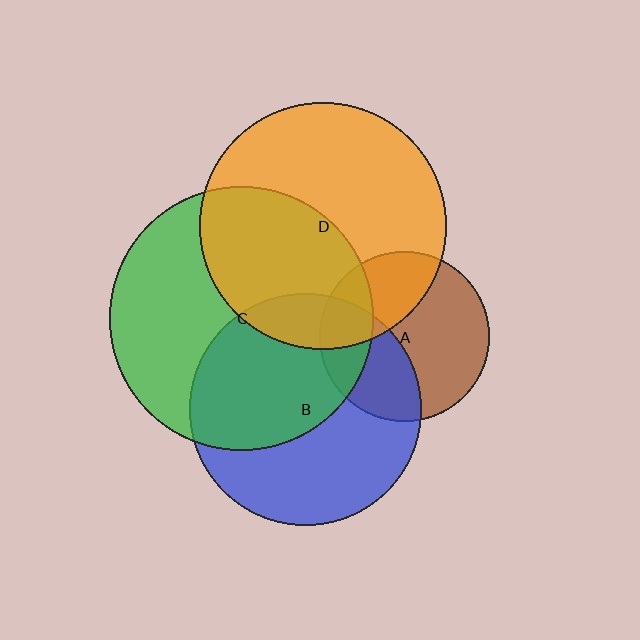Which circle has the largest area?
Circle C (green).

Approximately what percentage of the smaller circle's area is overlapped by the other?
Approximately 45%.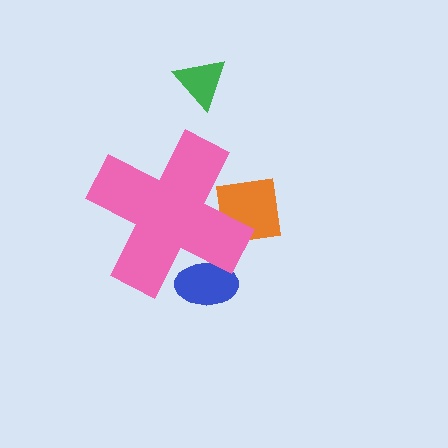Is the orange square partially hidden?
Yes, the orange square is partially hidden behind the pink cross.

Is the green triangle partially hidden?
No, the green triangle is fully visible.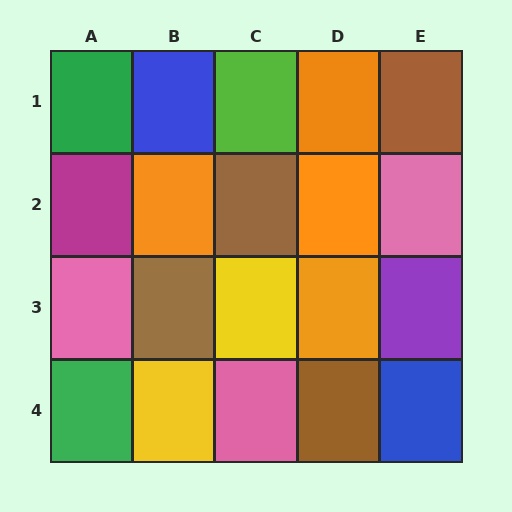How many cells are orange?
4 cells are orange.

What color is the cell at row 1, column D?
Orange.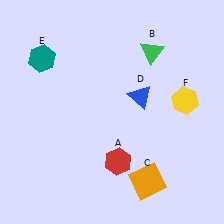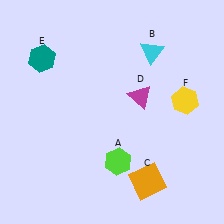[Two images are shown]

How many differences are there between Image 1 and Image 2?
There are 3 differences between the two images.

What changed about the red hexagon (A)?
In Image 1, A is red. In Image 2, it changed to lime.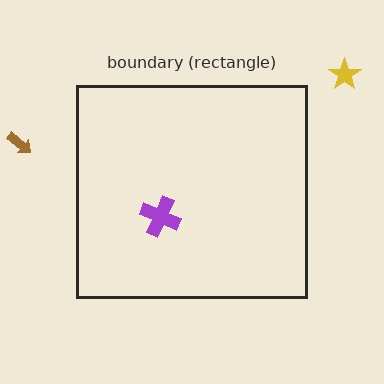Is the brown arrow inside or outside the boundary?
Outside.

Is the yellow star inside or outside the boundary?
Outside.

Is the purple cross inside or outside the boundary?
Inside.